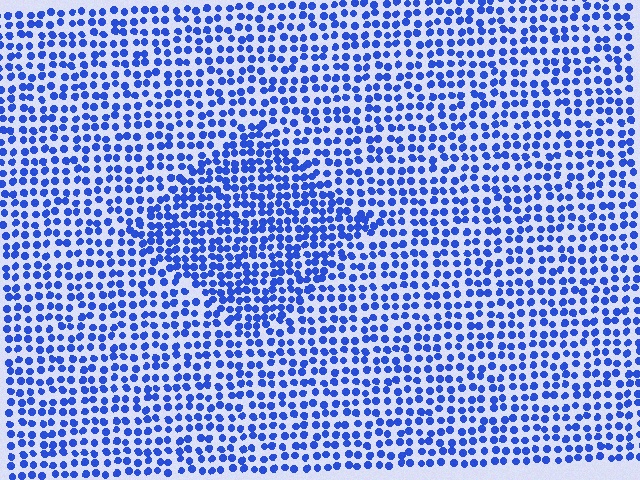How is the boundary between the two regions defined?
The boundary is defined by a change in element density (approximately 1.5x ratio). All elements are the same color, size, and shape.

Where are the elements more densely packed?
The elements are more densely packed inside the diamond boundary.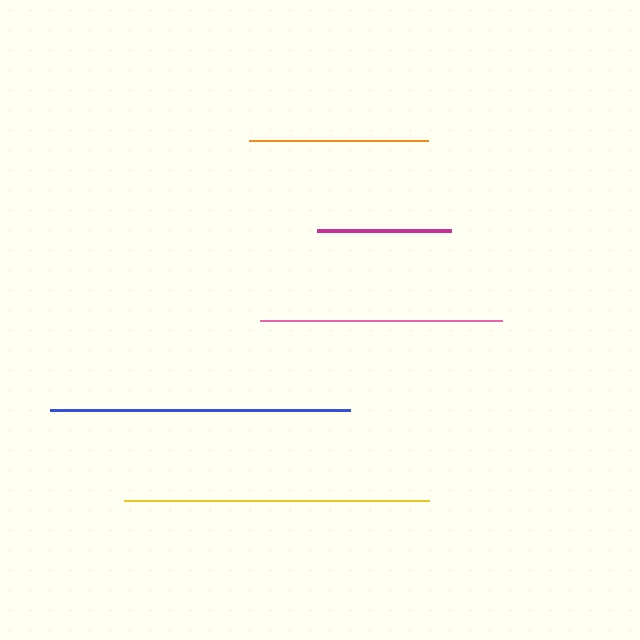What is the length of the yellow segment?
The yellow segment is approximately 305 pixels long.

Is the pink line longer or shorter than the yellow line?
The yellow line is longer than the pink line.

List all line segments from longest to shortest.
From longest to shortest: yellow, blue, pink, orange, magenta.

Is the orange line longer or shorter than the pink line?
The pink line is longer than the orange line.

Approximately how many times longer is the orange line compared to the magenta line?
The orange line is approximately 1.3 times the length of the magenta line.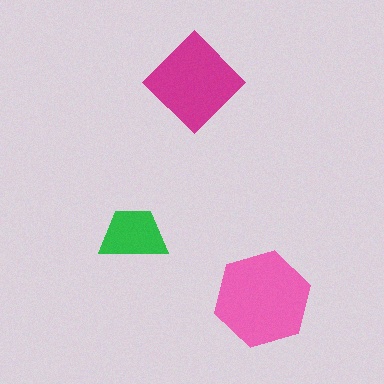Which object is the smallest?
The green trapezoid.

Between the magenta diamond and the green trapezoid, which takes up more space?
The magenta diamond.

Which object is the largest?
The pink hexagon.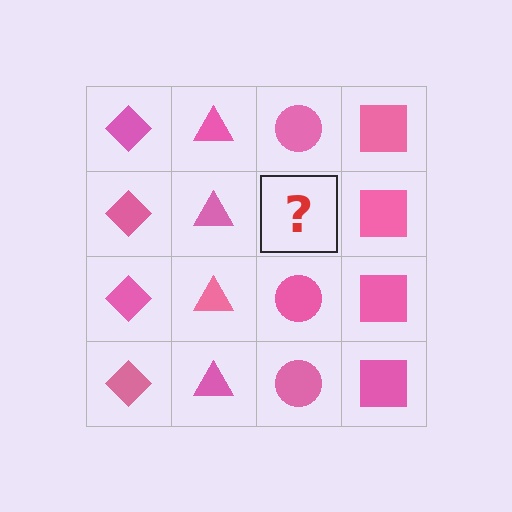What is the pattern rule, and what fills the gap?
The rule is that each column has a consistent shape. The gap should be filled with a pink circle.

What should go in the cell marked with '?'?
The missing cell should contain a pink circle.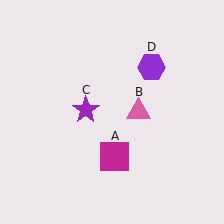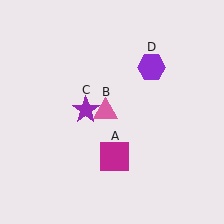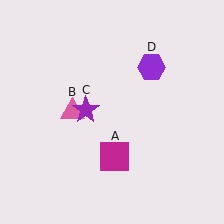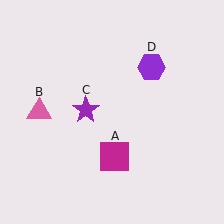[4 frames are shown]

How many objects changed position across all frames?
1 object changed position: pink triangle (object B).